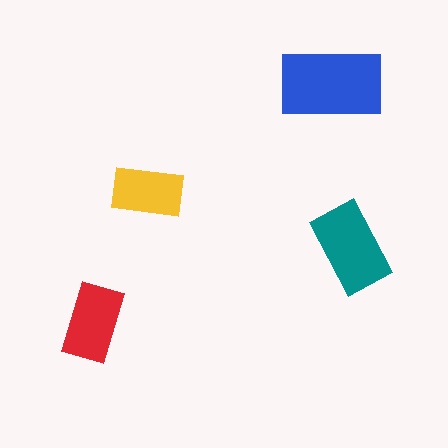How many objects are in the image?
There are 4 objects in the image.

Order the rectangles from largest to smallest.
the blue one, the teal one, the red one, the yellow one.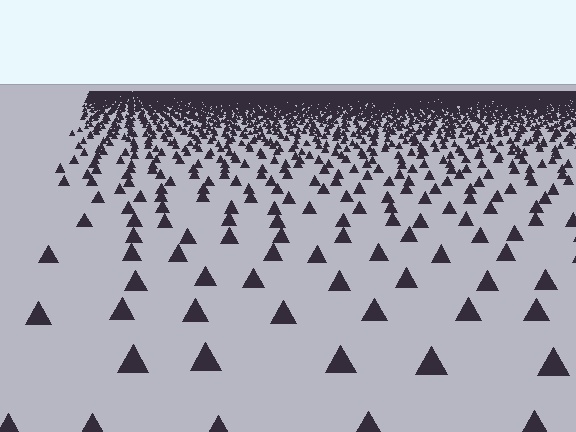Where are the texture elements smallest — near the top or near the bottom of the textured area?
Near the top.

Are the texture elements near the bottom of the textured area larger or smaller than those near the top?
Larger. Near the bottom, elements are closer to the viewer and appear at a bigger on-screen size.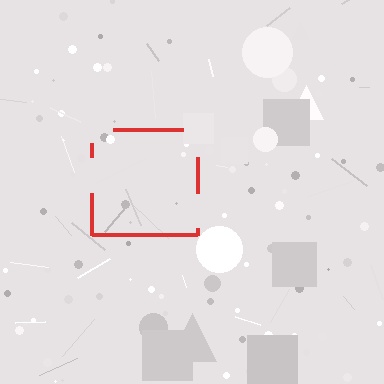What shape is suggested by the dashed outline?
The dashed outline suggests a square.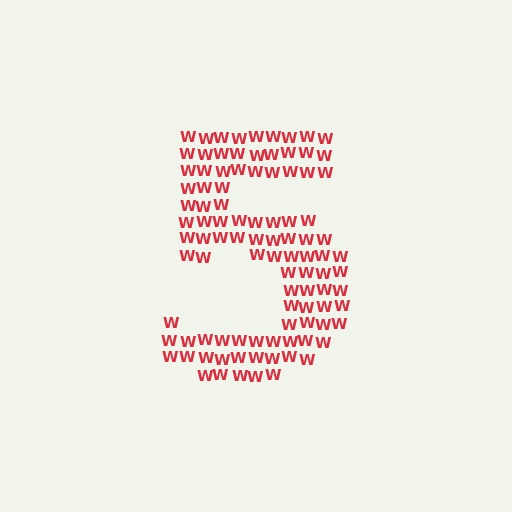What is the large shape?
The large shape is the digit 5.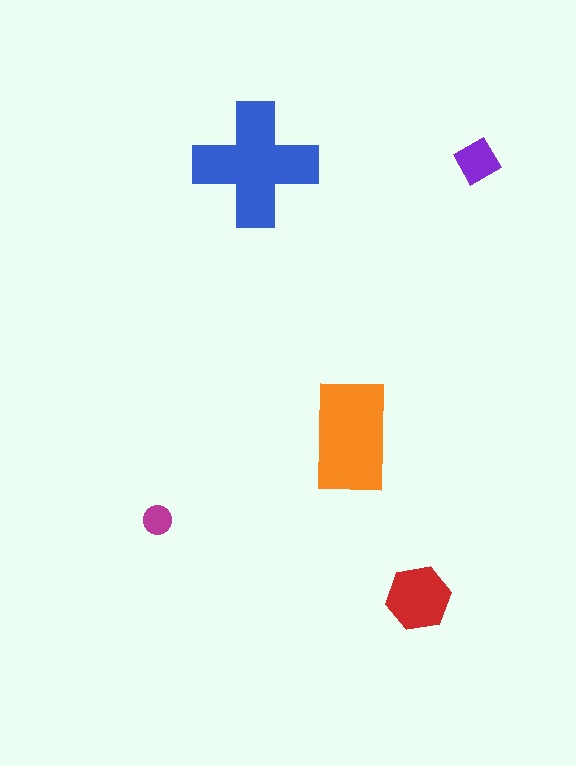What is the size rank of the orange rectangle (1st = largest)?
2nd.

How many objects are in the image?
There are 5 objects in the image.